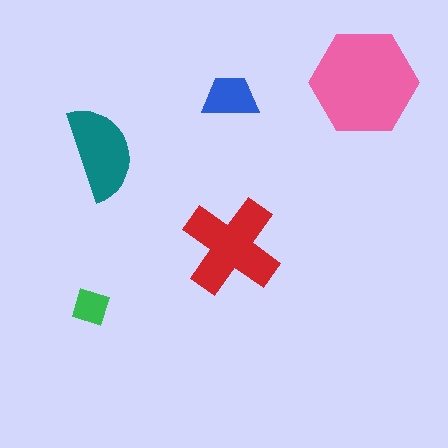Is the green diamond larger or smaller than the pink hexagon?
Smaller.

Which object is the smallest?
The green diamond.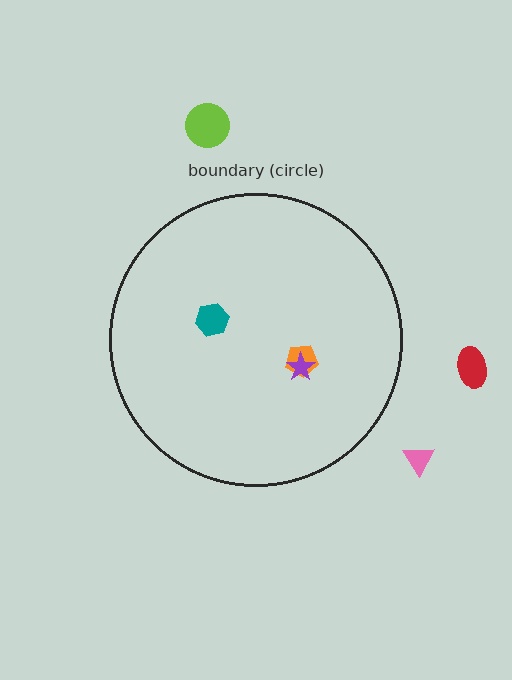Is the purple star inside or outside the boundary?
Inside.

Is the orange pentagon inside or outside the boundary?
Inside.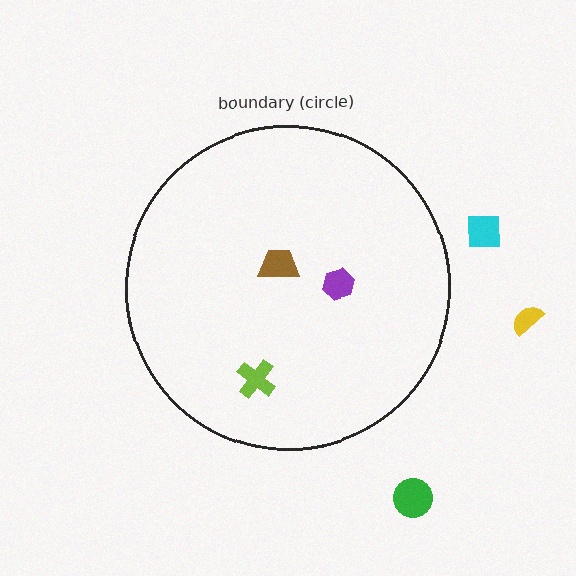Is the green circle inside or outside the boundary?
Outside.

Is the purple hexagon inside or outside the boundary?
Inside.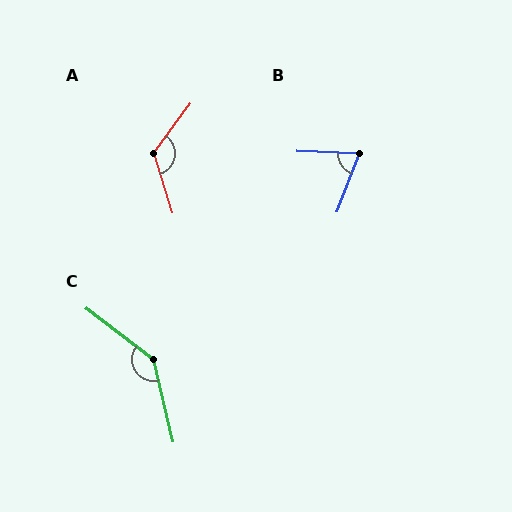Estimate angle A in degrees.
Approximately 126 degrees.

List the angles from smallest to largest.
B (71°), A (126°), C (141°).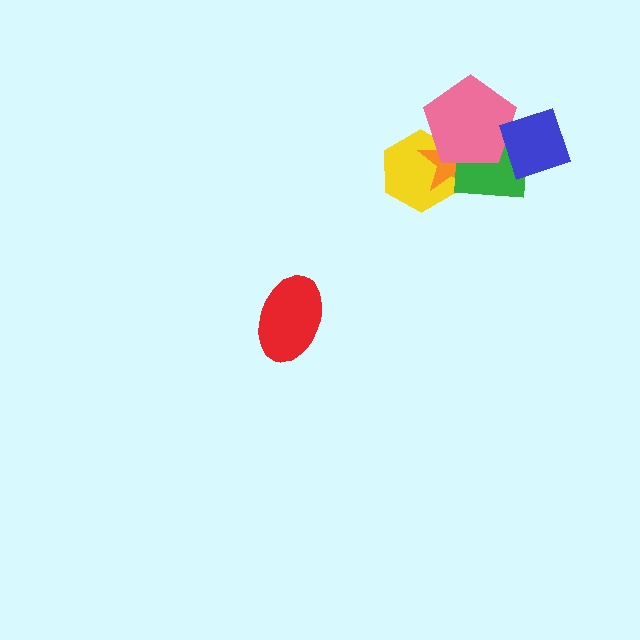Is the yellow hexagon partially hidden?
Yes, it is partially covered by another shape.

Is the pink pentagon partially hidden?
Yes, it is partially covered by another shape.